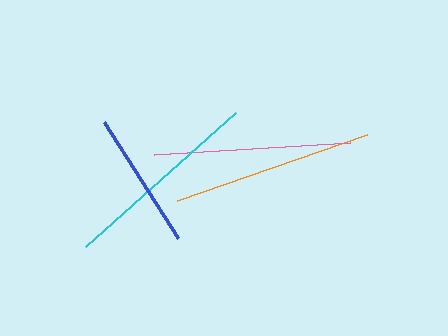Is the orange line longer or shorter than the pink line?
The orange line is longer than the pink line.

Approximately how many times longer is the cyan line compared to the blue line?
The cyan line is approximately 1.5 times the length of the blue line.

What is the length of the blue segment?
The blue segment is approximately 138 pixels long.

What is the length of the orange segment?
The orange segment is approximately 202 pixels long.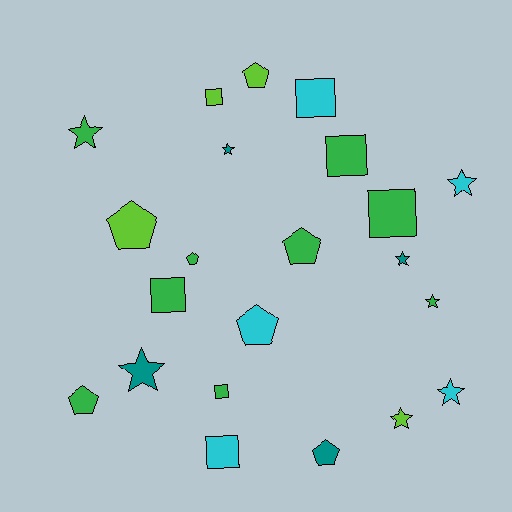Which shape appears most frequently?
Star, with 8 objects.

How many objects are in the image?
There are 22 objects.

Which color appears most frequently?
Green, with 9 objects.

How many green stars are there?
There are 2 green stars.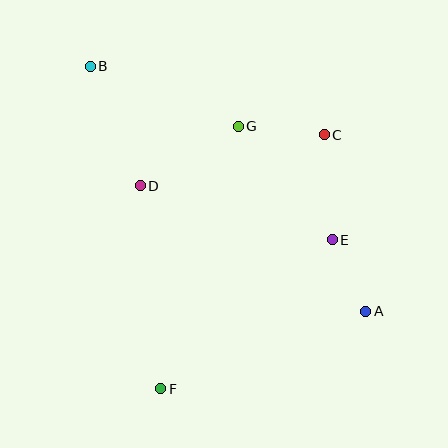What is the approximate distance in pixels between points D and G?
The distance between D and G is approximately 114 pixels.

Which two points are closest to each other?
Points A and E are closest to each other.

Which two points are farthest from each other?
Points A and B are farthest from each other.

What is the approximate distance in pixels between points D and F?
The distance between D and F is approximately 204 pixels.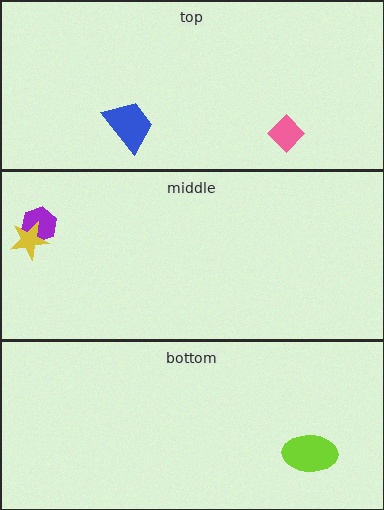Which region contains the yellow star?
The middle region.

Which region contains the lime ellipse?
The bottom region.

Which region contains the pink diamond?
The top region.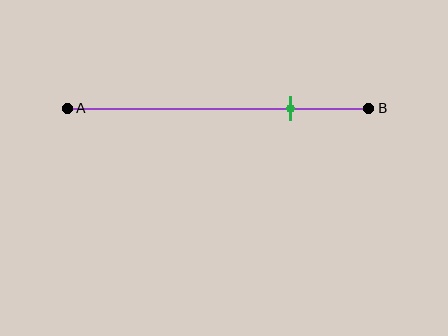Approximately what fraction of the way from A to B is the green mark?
The green mark is approximately 75% of the way from A to B.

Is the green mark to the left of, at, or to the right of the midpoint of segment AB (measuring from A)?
The green mark is to the right of the midpoint of segment AB.